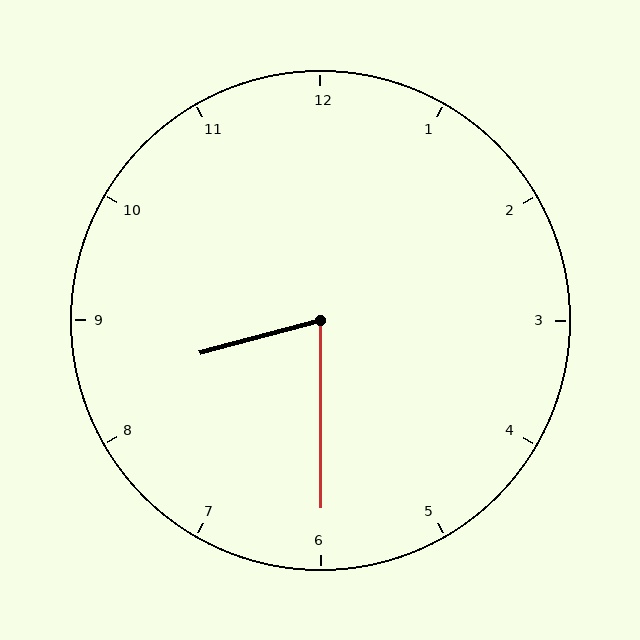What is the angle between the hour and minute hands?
Approximately 75 degrees.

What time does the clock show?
8:30.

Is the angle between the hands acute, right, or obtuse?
It is acute.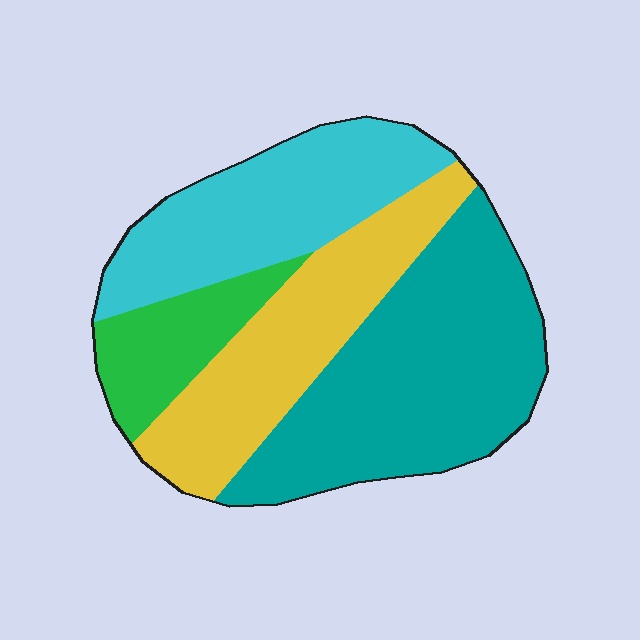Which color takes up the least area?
Green, at roughly 10%.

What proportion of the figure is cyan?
Cyan takes up about one quarter (1/4) of the figure.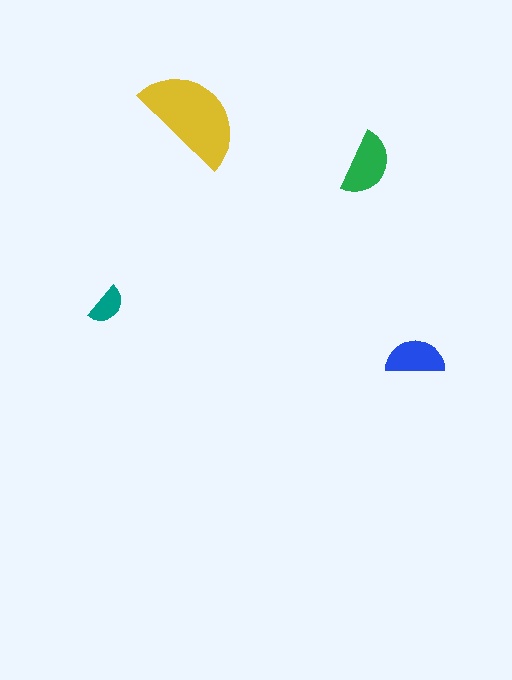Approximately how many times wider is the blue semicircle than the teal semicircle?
About 1.5 times wider.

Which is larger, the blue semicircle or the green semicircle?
The green one.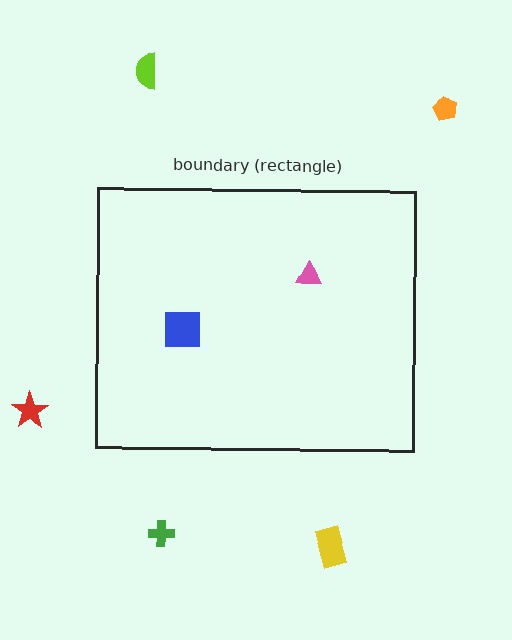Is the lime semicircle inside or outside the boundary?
Outside.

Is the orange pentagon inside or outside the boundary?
Outside.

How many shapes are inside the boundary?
2 inside, 5 outside.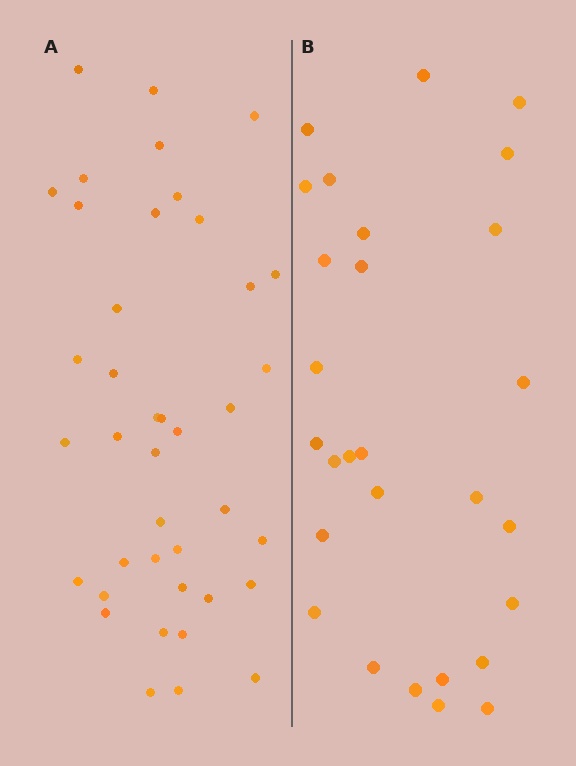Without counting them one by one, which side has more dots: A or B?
Region A (the left region) has more dots.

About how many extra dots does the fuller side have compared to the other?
Region A has roughly 12 or so more dots than region B.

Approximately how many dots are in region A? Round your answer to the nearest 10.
About 40 dots.